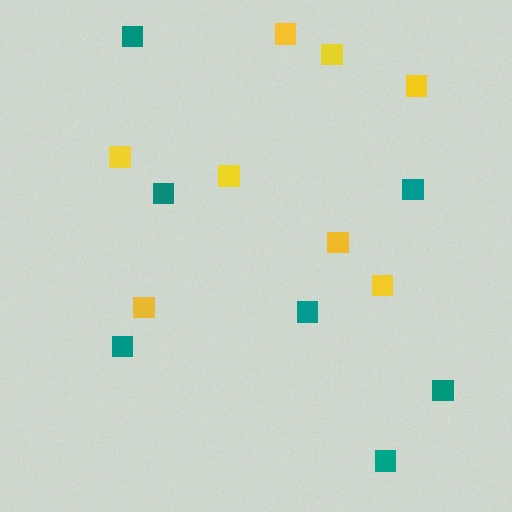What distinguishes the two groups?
There are 2 groups: one group of yellow squares (8) and one group of teal squares (7).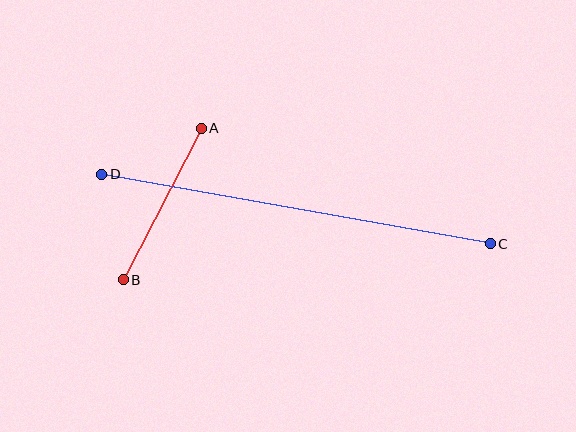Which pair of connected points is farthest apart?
Points C and D are farthest apart.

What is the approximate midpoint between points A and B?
The midpoint is at approximately (162, 204) pixels.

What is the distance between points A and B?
The distance is approximately 170 pixels.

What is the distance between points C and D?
The distance is approximately 395 pixels.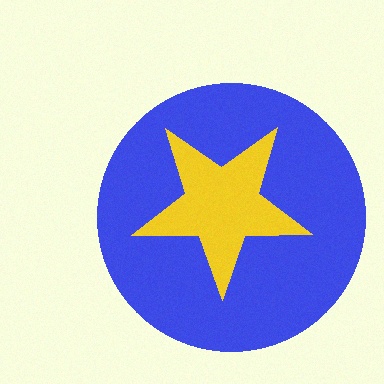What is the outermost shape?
The blue circle.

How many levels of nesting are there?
2.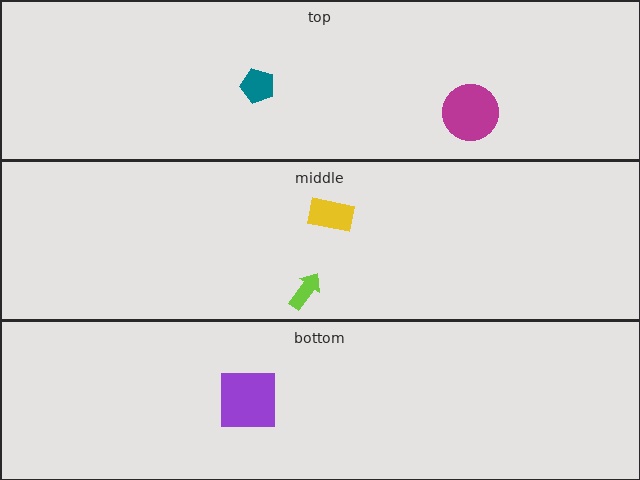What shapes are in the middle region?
The lime arrow, the yellow rectangle.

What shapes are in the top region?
The teal pentagon, the magenta circle.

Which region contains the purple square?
The bottom region.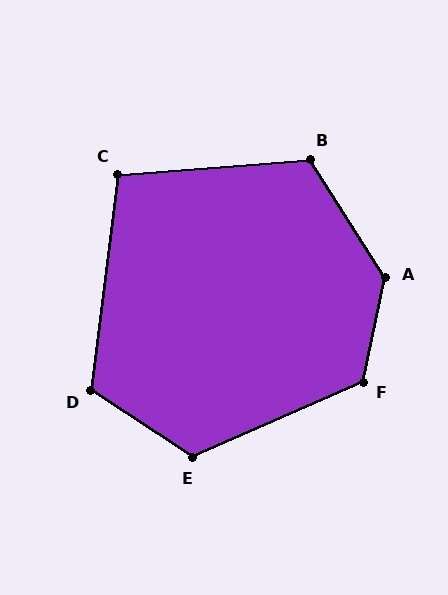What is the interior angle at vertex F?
Approximately 126 degrees (obtuse).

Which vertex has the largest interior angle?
A, at approximately 135 degrees.